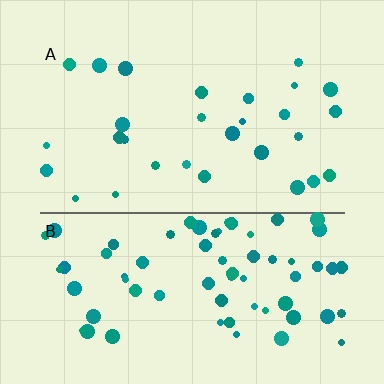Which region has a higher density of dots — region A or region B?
B (the bottom).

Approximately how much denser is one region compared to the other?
Approximately 2.5× — region B over region A.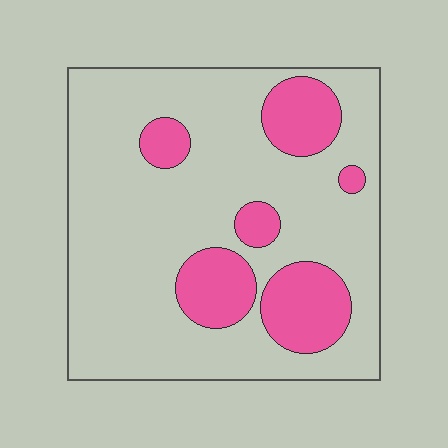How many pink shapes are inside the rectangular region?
6.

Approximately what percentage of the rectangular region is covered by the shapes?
Approximately 20%.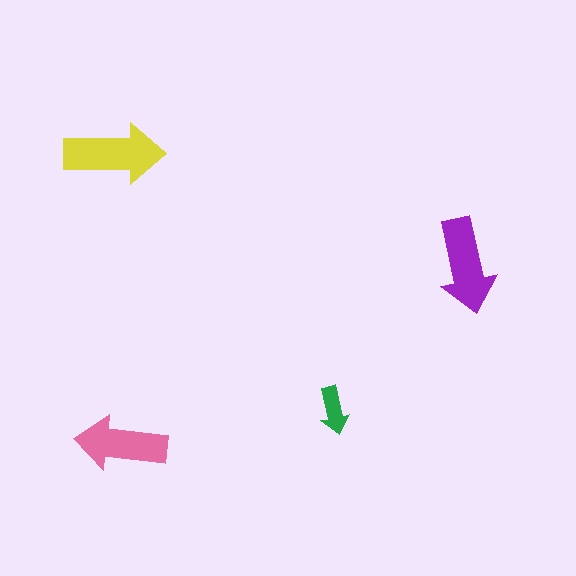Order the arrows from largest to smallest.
the yellow one, the purple one, the pink one, the green one.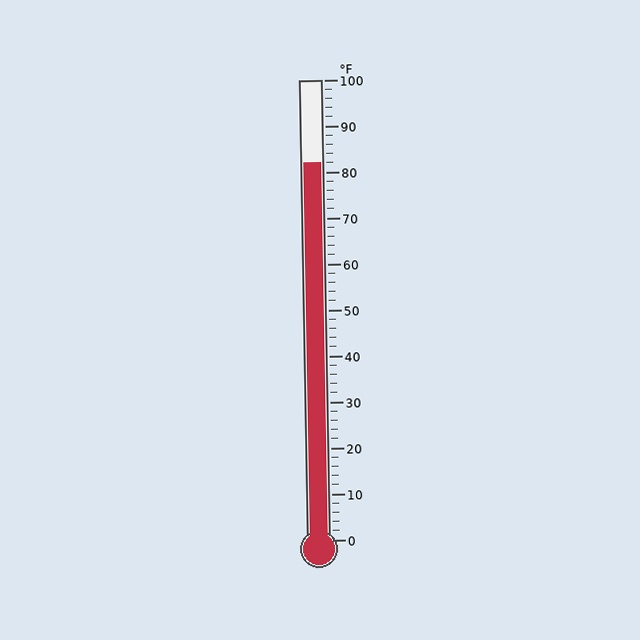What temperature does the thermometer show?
The thermometer shows approximately 82°F.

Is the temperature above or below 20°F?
The temperature is above 20°F.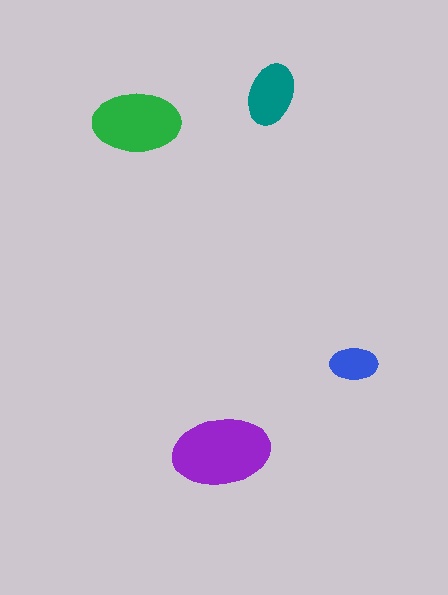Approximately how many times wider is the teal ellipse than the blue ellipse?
About 1.5 times wider.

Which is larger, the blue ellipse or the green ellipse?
The green one.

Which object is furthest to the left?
The green ellipse is leftmost.